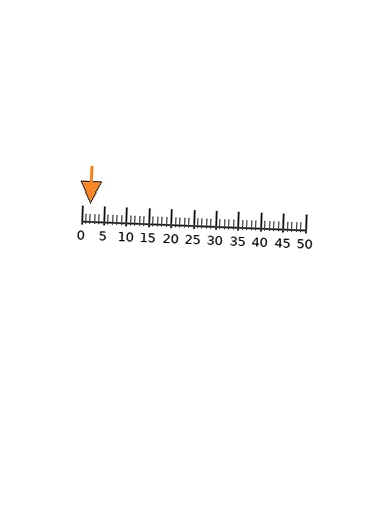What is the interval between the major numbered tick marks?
The major tick marks are spaced 5 units apart.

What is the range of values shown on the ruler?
The ruler shows values from 0 to 50.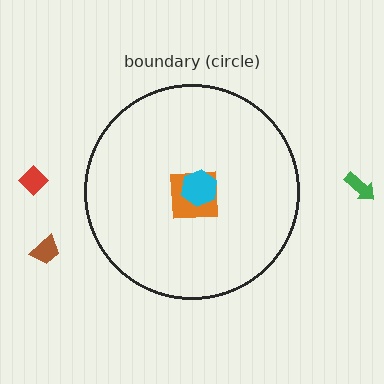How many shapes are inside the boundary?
2 inside, 3 outside.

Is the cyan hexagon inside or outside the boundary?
Inside.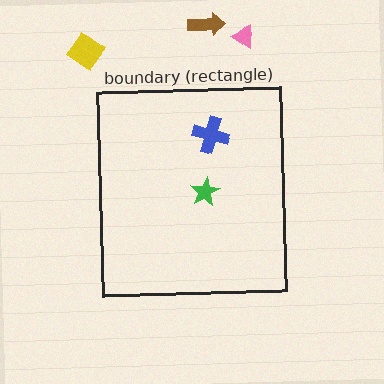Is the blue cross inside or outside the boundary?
Inside.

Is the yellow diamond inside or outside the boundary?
Outside.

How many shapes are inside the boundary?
2 inside, 3 outside.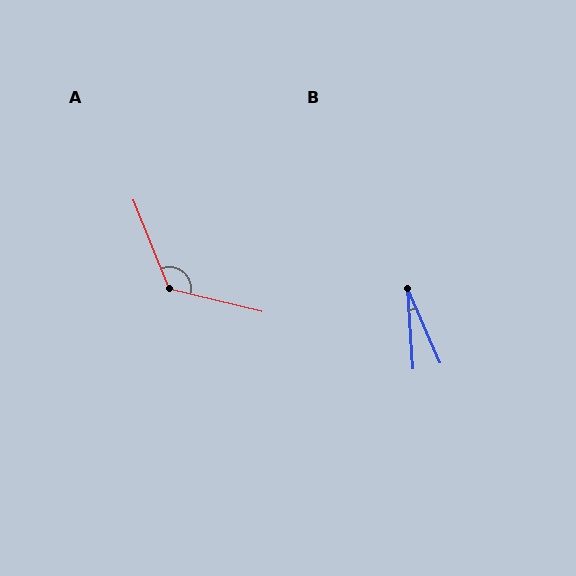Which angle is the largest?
A, at approximately 126 degrees.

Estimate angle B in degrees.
Approximately 20 degrees.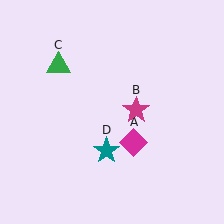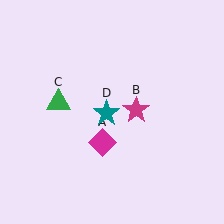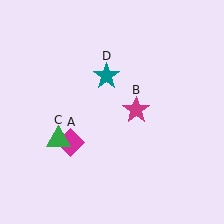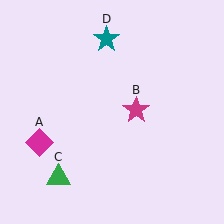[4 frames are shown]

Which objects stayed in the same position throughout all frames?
Magenta star (object B) remained stationary.